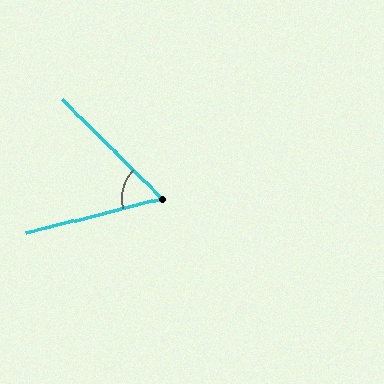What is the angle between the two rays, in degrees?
Approximately 59 degrees.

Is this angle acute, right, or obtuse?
It is acute.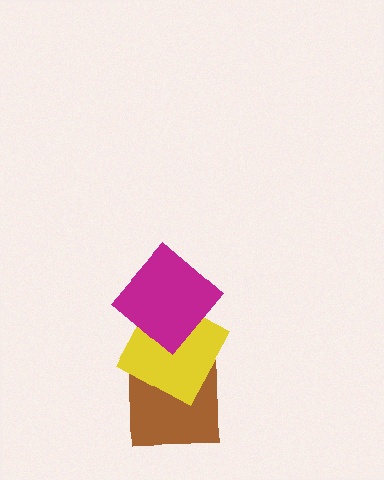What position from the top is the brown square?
The brown square is 3rd from the top.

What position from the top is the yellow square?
The yellow square is 2nd from the top.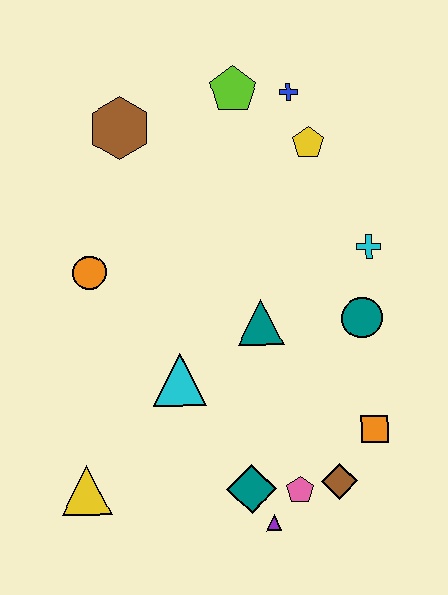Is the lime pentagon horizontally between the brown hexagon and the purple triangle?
Yes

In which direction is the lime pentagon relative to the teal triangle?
The lime pentagon is above the teal triangle.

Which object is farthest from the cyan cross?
The yellow triangle is farthest from the cyan cross.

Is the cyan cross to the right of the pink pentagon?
Yes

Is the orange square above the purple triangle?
Yes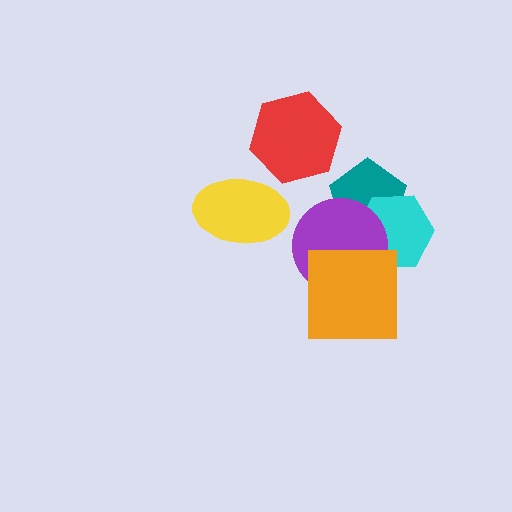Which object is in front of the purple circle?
The orange square is in front of the purple circle.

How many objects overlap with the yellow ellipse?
0 objects overlap with the yellow ellipse.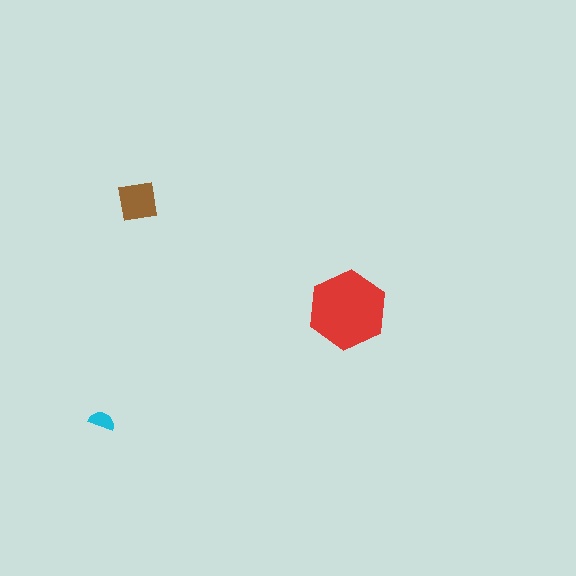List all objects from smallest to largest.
The cyan semicircle, the brown square, the red hexagon.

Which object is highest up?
The brown square is topmost.